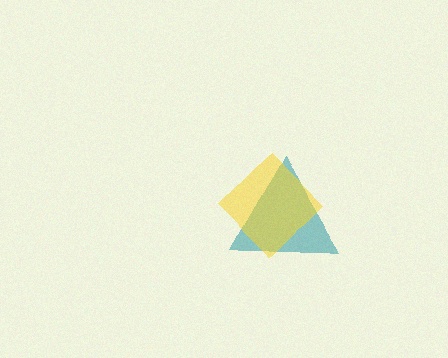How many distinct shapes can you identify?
There are 2 distinct shapes: a teal triangle, a yellow diamond.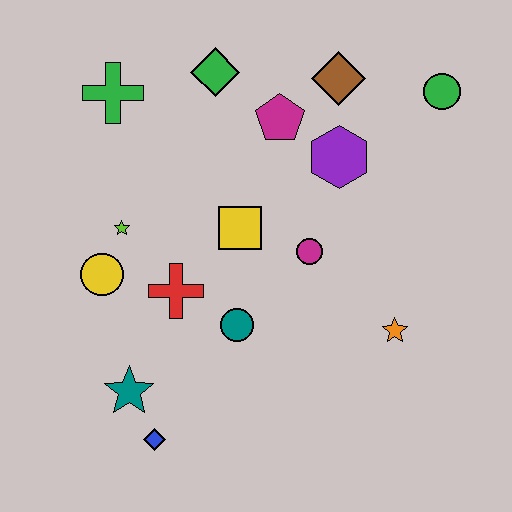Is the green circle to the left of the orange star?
No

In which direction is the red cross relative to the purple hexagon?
The red cross is to the left of the purple hexagon.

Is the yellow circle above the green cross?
No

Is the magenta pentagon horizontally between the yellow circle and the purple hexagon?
Yes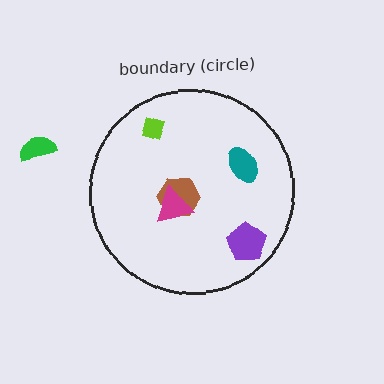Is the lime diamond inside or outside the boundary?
Inside.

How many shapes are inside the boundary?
5 inside, 1 outside.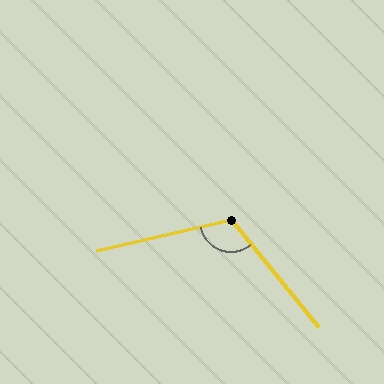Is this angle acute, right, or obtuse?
It is obtuse.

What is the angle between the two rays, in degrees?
Approximately 116 degrees.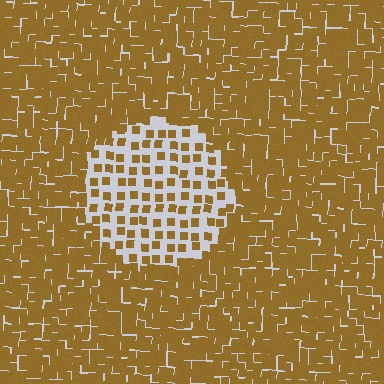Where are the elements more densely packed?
The elements are more densely packed outside the circle boundary.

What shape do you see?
I see a circle.